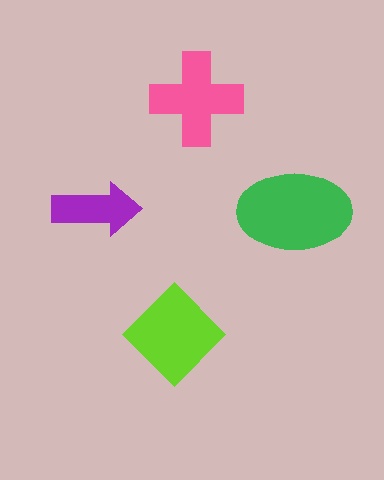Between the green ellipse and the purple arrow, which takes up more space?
The green ellipse.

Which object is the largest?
The green ellipse.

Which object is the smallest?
The purple arrow.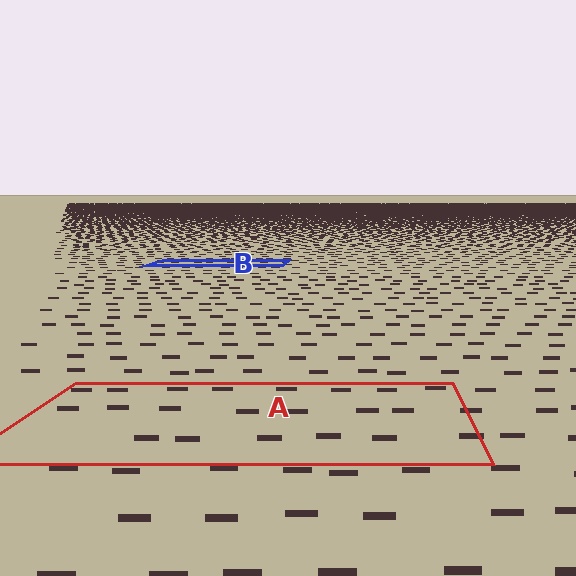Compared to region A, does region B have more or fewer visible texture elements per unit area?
Region B has more texture elements per unit area — they are packed more densely because it is farther away.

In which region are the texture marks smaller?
The texture marks are smaller in region B, because it is farther away.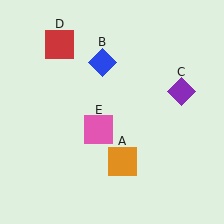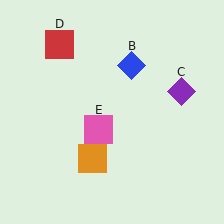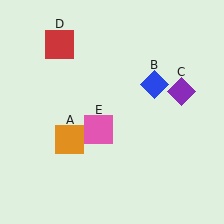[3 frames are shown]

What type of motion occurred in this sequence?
The orange square (object A), blue diamond (object B) rotated clockwise around the center of the scene.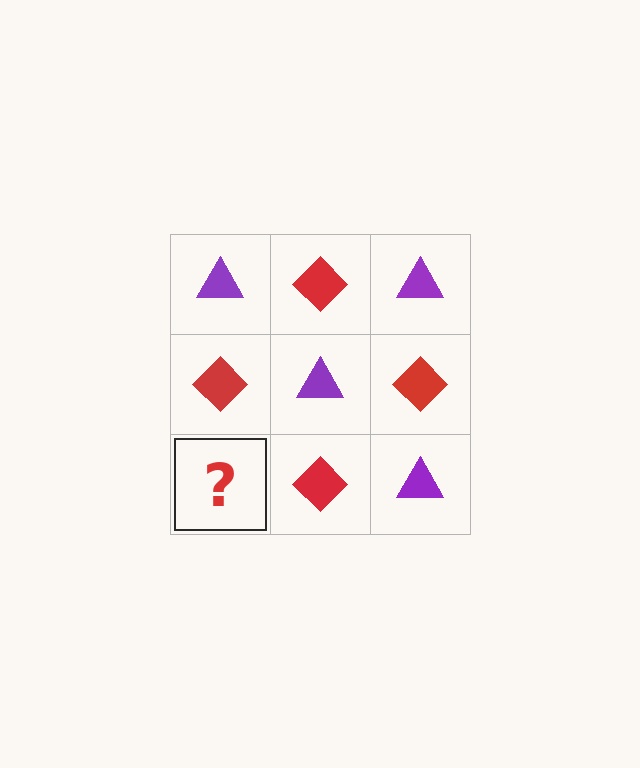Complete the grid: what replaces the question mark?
The question mark should be replaced with a purple triangle.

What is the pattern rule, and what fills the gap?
The rule is that it alternates purple triangle and red diamond in a checkerboard pattern. The gap should be filled with a purple triangle.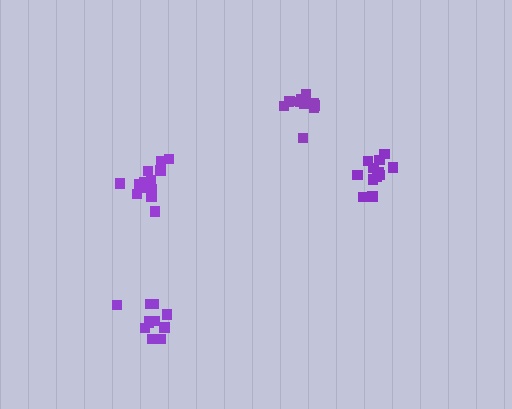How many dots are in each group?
Group 1: 12 dots, Group 2: 11 dots, Group 3: 13 dots, Group 4: 11 dots (47 total).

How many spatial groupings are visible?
There are 4 spatial groupings.